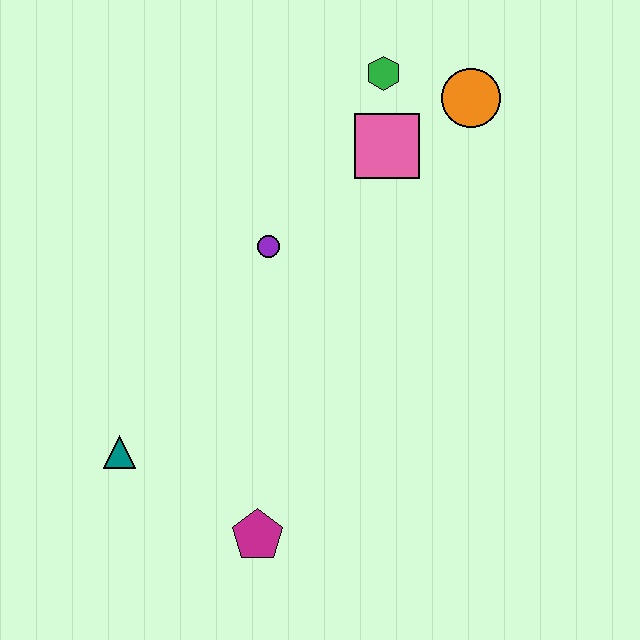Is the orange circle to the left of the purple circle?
No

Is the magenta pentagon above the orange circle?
No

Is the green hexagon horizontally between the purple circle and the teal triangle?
No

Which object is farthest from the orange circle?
The teal triangle is farthest from the orange circle.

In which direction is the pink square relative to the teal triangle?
The pink square is above the teal triangle.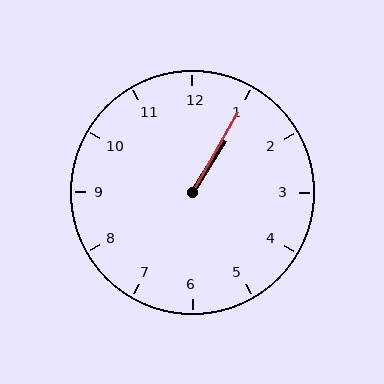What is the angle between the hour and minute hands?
Approximately 2 degrees.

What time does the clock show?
1:05.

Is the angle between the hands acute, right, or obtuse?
It is acute.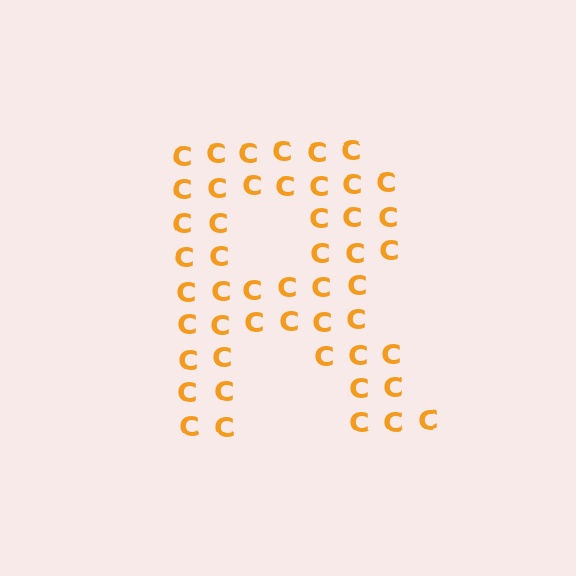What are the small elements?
The small elements are letter C's.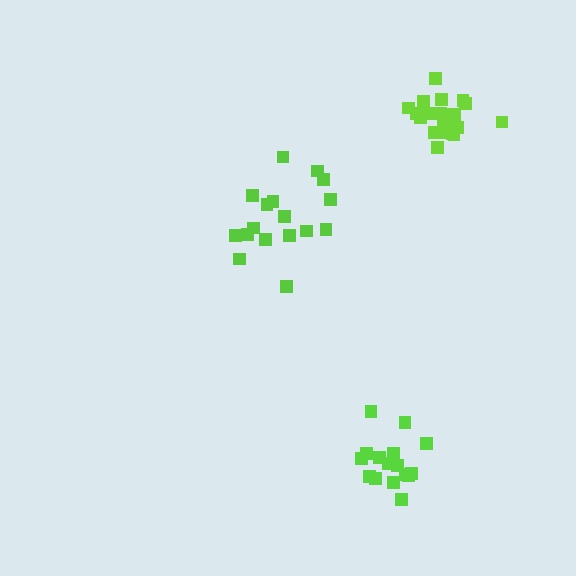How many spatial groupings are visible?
There are 3 spatial groupings.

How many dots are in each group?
Group 1: 17 dots, Group 2: 21 dots, Group 3: 16 dots (54 total).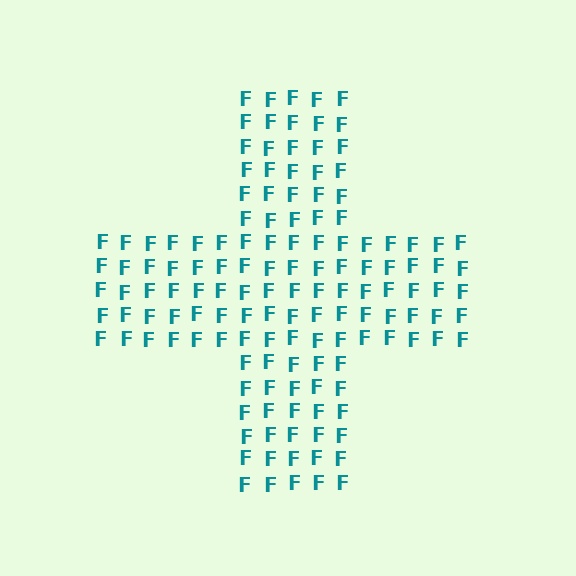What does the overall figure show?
The overall figure shows a cross.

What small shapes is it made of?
It is made of small letter F's.